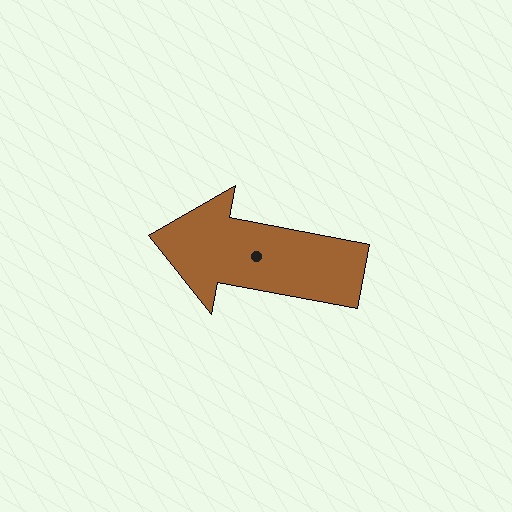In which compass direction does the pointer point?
West.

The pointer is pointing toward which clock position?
Roughly 9 o'clock.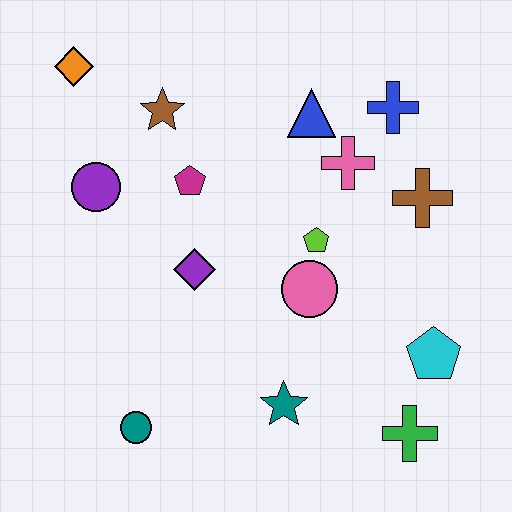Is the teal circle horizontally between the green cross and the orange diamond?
Yes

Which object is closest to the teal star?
The pink circle is closest to the teal star.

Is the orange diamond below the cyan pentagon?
No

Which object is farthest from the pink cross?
The teal circle is farthest from the pink cross.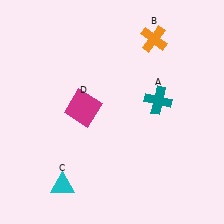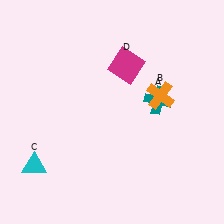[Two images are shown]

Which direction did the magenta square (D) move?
The magenta square (D) moved right.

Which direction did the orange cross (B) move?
The orange cross (B) moved down.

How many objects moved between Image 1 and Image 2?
3 objects moved between the two images.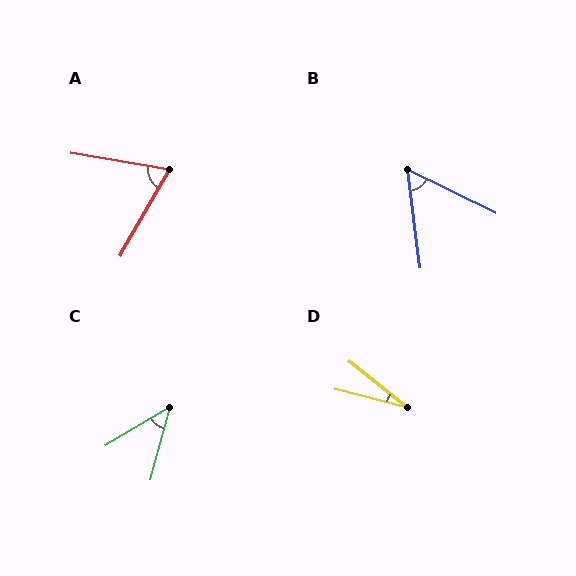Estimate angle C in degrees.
Approximately 44 degrees.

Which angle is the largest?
A, at approximately 70 degrees.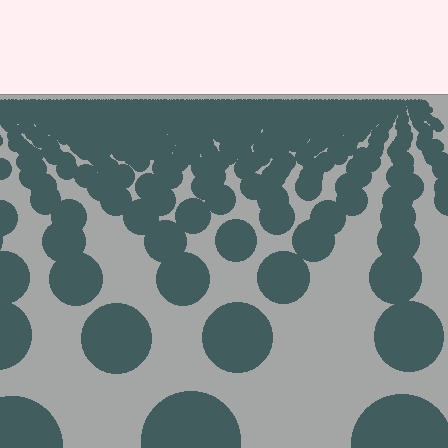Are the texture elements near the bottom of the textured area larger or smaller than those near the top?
Larger. Near the bottom, elements are closer to the viewer and appear at a bigger on-screen size.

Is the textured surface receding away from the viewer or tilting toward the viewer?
The surface is receding away from the viewer. Texture elements get smaller and denser toward the top.